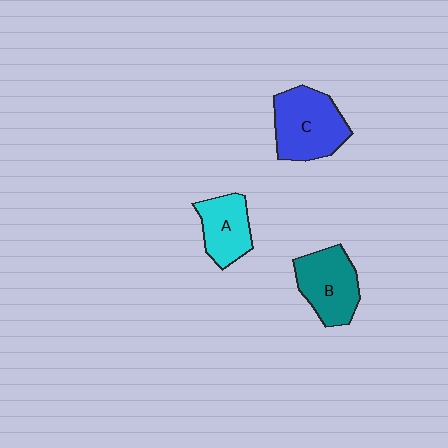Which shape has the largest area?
Shape C (blue).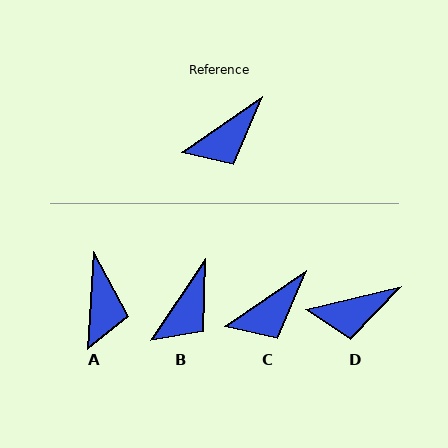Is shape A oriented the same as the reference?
No, it is off by about 52 degrees.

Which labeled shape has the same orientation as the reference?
C.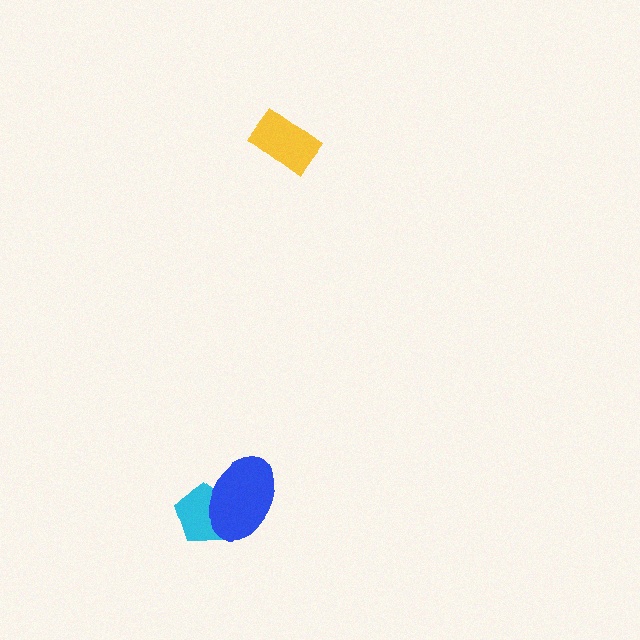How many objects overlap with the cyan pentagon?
1 object overlaps with the cyan pentagon.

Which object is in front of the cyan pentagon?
The blue ellipse is in front of the cyan pentagon.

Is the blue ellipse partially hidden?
No, no other shape covers it.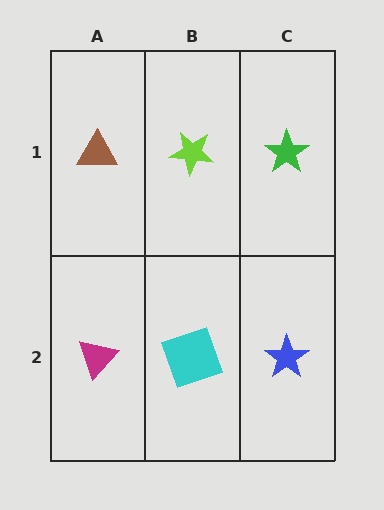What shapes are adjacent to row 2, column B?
A lime star (row 1, column B), a magenta triangle (row 2, column A), a blue star (row 2, column C).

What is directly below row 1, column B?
A cyan square.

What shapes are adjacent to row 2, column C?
A green star (row 1, column C), a cyan square (row 2, column B).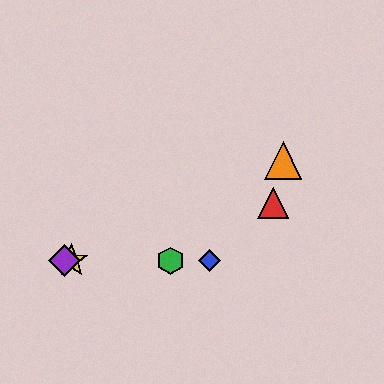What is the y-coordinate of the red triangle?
The red triangle is at y≈203.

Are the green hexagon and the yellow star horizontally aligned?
Yes, both are at y≈261.